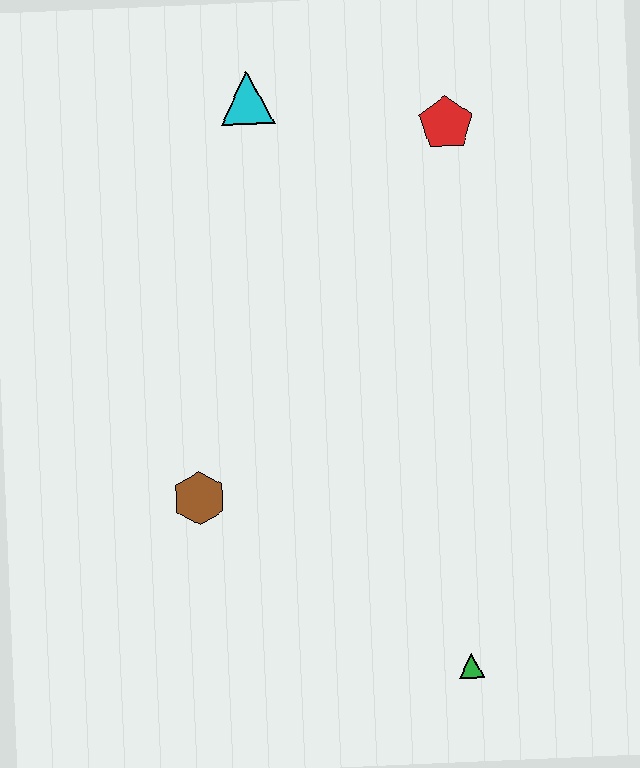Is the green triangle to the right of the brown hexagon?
Yes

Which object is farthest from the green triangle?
The cyan triangle is farthest from the green triangle.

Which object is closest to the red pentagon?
The cyan triangle is closest to the red pentagon.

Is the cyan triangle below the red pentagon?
No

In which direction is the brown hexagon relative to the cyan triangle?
The brown hexagon is below the cyan triangle.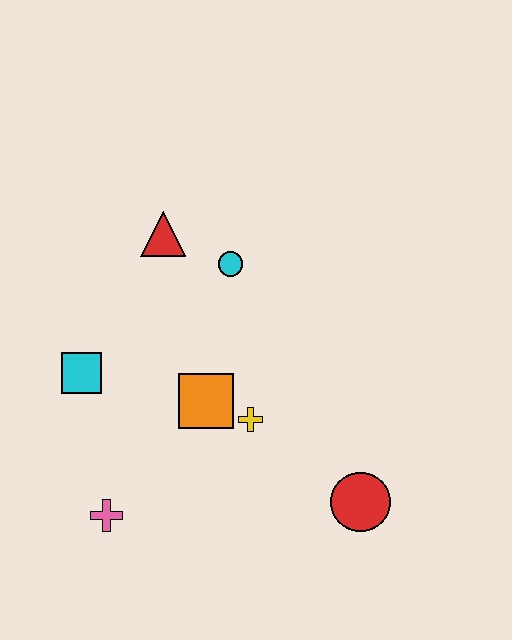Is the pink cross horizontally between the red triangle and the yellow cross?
No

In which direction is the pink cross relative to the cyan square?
The pink cross is below the cyan square.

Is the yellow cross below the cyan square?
Yes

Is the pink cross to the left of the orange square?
Yes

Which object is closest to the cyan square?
The orange square is closest to the cyan square.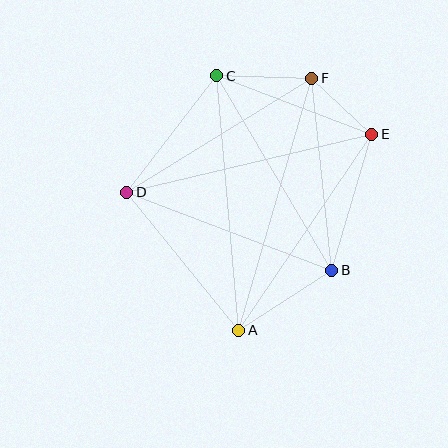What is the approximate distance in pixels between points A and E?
The distance between A and E is approximately 236 pixels.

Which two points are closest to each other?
Points E and F are closest to each other.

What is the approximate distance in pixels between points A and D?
The distance between A and D is approximately 178 pixels.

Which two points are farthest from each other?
Points A and F are farthest from each other.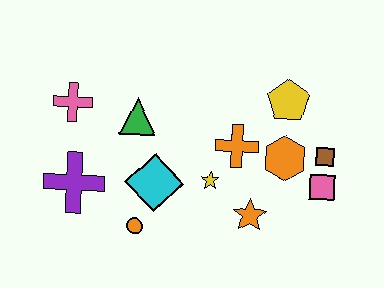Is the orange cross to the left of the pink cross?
No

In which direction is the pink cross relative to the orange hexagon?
The pink cross is to the left of the orange hexagon.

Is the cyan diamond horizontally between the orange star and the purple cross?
Yes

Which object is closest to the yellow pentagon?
The orange hexagon is closest to the yellow pentagon.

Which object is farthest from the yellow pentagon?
The purple cross is farthest from the yellow pentagon.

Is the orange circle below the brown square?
Yes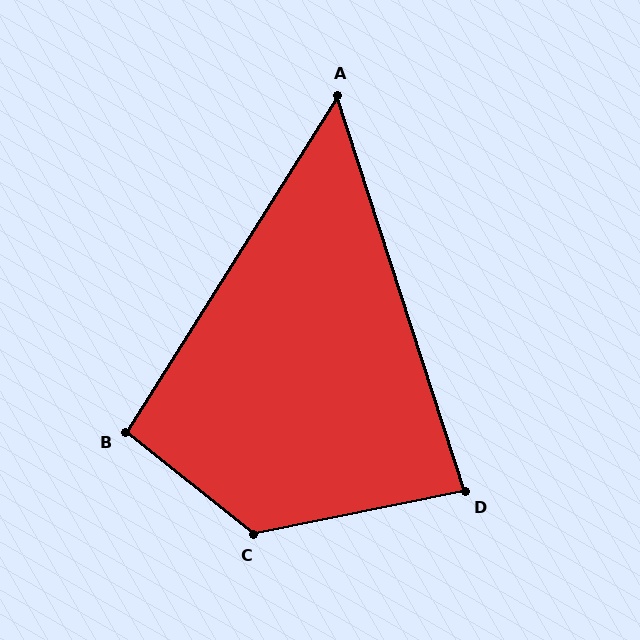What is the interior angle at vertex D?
Approximately 84 degrees (acute).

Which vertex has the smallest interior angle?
A, at approximately 50 degrees.